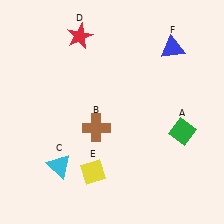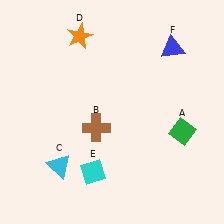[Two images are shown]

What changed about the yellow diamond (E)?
In Image 1, E is yellow. In Image 2, it changed to cyan.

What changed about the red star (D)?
In Image 1, D is red. In Image 2, it changed to orange.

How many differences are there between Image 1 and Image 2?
There are 2 differences between the two images.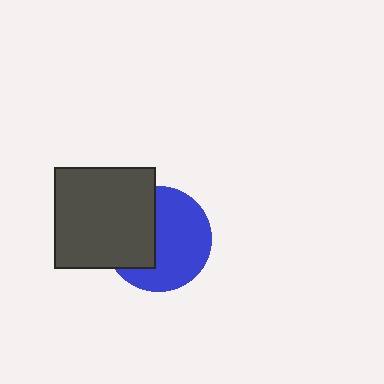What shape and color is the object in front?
The object in front is a dark gray square.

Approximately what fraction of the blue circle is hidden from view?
Roughly 39% of the blue circle is hidden behind the dark gray square.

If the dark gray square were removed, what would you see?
You would see the complete blue circle.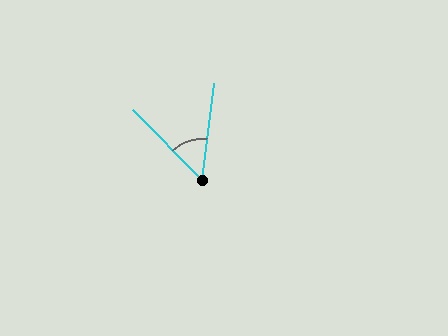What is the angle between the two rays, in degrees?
Approximately 51 degrees.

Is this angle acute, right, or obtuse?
It is acute.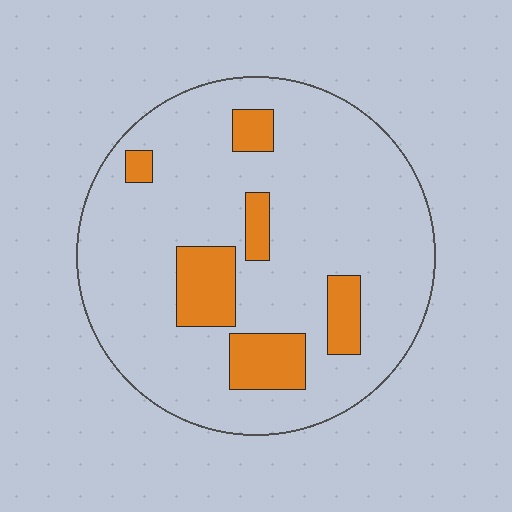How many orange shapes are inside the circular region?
6.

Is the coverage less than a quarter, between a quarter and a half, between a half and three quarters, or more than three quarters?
Less than a quarter.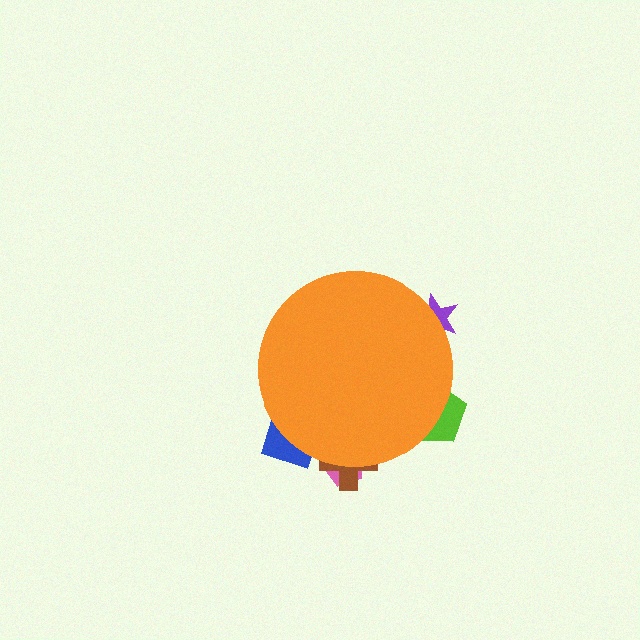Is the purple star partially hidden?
Yes, the purple star is partially hidden behind the orange circle.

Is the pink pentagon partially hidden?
Yes, the pink pentagon is partially hidden behind the orange circle.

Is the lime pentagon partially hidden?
Yes, the lime pentagon is partially hidden behind the orange circle.